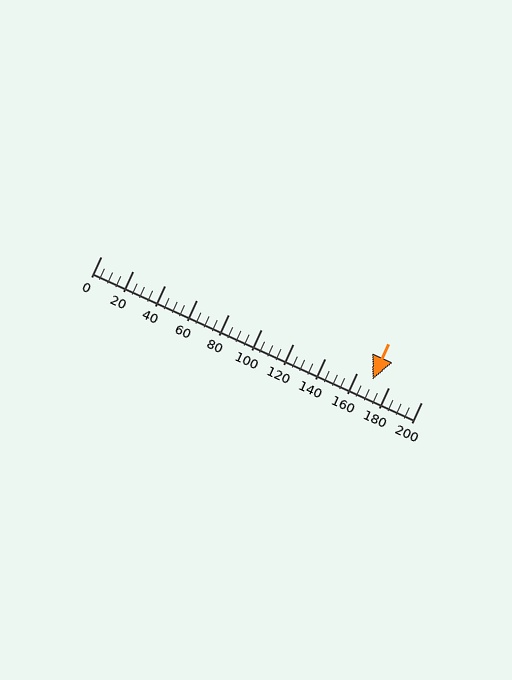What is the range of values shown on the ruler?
The ruler shows values from 0 to 200.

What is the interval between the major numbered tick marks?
The major tick marks are spaced 20 units apart.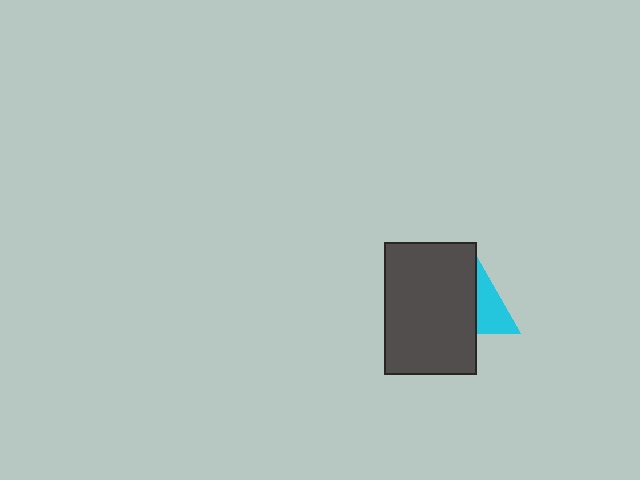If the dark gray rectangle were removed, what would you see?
You would see the complete cyan triangle.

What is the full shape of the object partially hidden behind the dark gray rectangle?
The partially hidden object is a cyan triangle.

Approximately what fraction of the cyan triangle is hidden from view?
Roughly 53% of the cyan triangle is hidden behind the dark gray rectangle.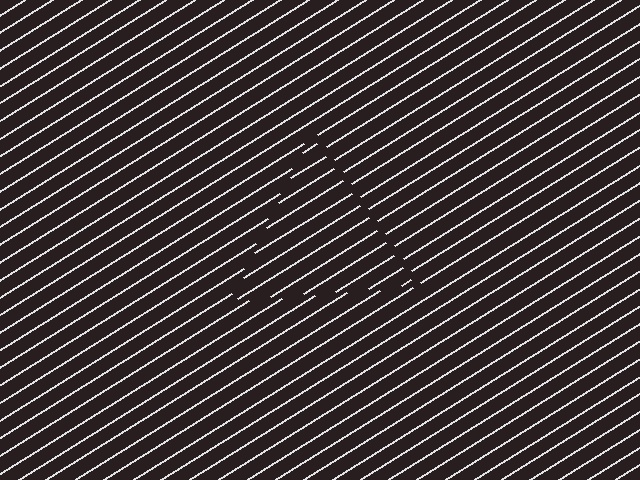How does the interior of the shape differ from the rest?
The interior of the shape contains the same grating, shifted by half a period — the contour is defined by the phase discontinuity where line-ends from the inner and outer gratings abut.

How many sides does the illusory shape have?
3 sides — the line-ends trace a triangle.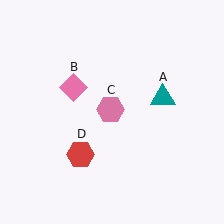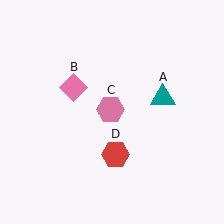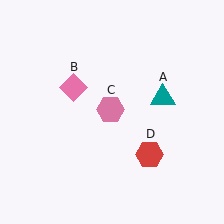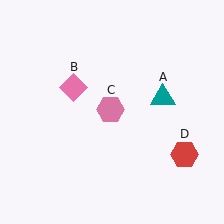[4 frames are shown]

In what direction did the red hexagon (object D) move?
The red hexagon (object D) moved right.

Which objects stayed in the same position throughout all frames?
Teal triangle (object A) and pink diamond (object B) and pink hexagon (object C) remained stationary.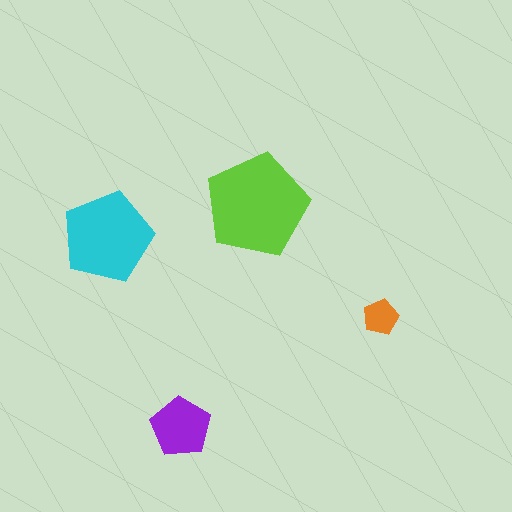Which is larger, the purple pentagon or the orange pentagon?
The purple one.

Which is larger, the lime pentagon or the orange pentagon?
The lime one.